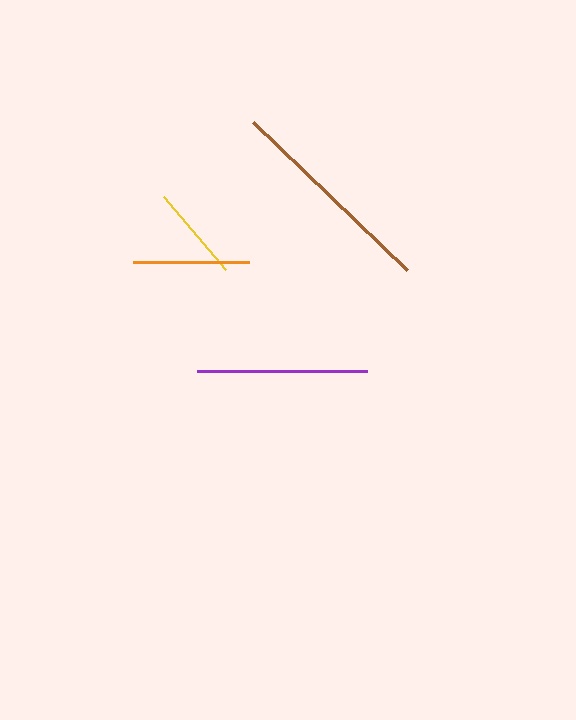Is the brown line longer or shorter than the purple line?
The brown line is longer than the purple line.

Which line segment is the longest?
The brown line is the longest at approximately 213 pixels.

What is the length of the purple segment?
The purple segment is approximately 170 pixels long.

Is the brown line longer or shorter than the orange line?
The brown line is longer than the orange line.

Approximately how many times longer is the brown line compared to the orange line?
The brown line is approximately 1.8 times the length of the orange line.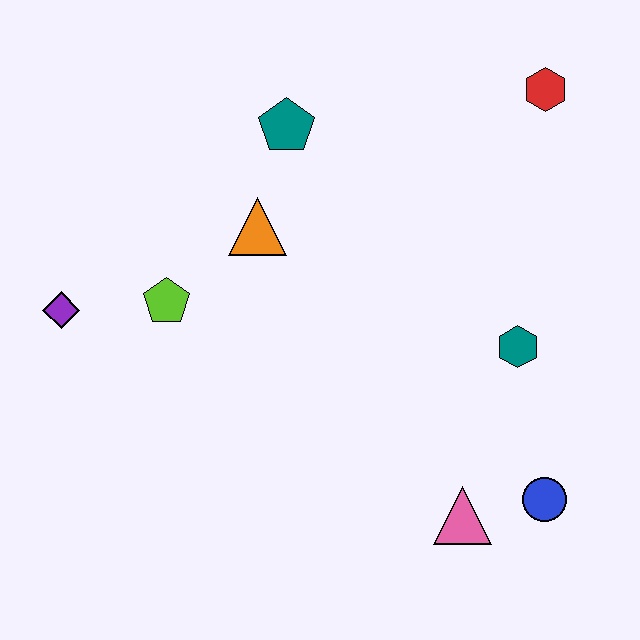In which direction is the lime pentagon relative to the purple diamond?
The lime pentagon is to the right of the purple diamond.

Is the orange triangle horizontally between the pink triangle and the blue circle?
No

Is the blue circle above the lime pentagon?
No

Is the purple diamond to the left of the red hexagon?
Yes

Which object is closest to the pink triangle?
The blue circle is closest to the pink triangle.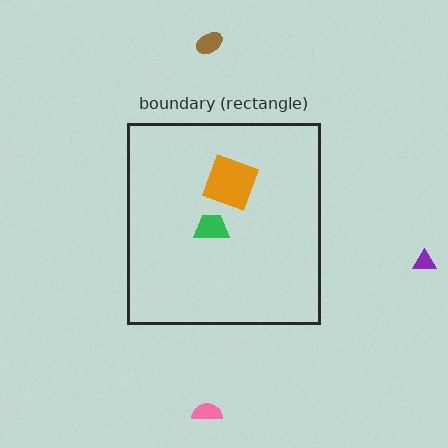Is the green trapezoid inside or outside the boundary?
Inside.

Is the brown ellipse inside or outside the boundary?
Outside.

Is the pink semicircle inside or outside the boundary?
Outside.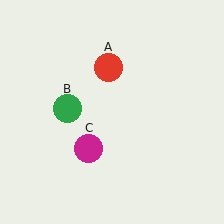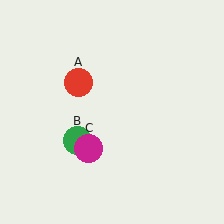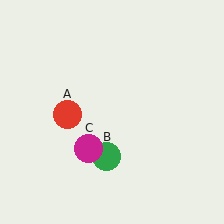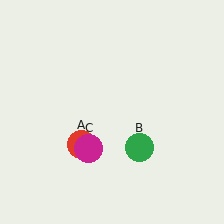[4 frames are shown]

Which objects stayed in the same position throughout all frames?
Magenta circle (object C) remained stationary.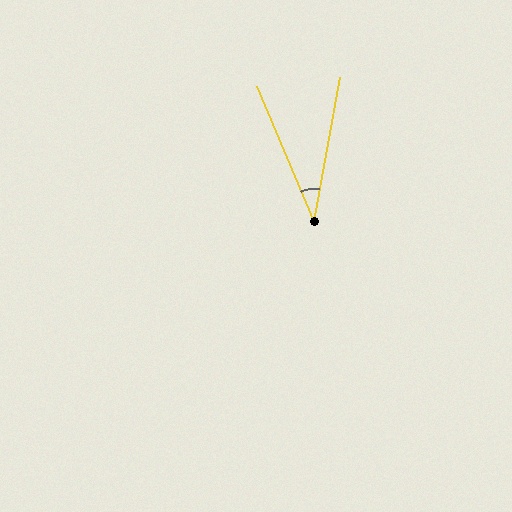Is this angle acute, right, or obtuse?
It is acute.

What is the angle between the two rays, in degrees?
Approximately 33 degrees.